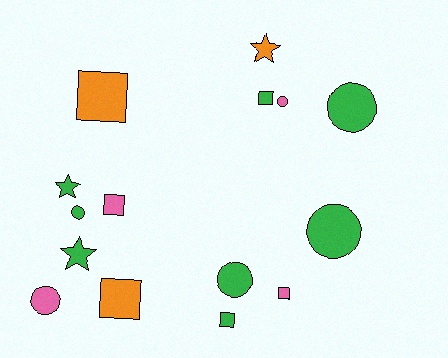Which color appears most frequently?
Green, with 8 objects.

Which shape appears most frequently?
Circle, with 6 objects.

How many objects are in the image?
There are 15 objects.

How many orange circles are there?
There are no orange circles.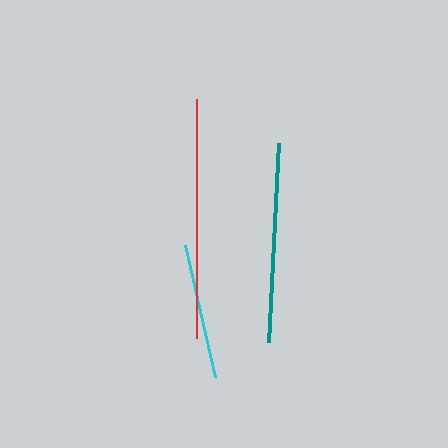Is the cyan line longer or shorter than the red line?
The red line is longer than the cyan line.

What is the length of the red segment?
The red segment is approximately 239 pixels long.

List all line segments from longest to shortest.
From longest to shortest: red, teal, cyan.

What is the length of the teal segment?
The teal segment is approximately 198 pixels long.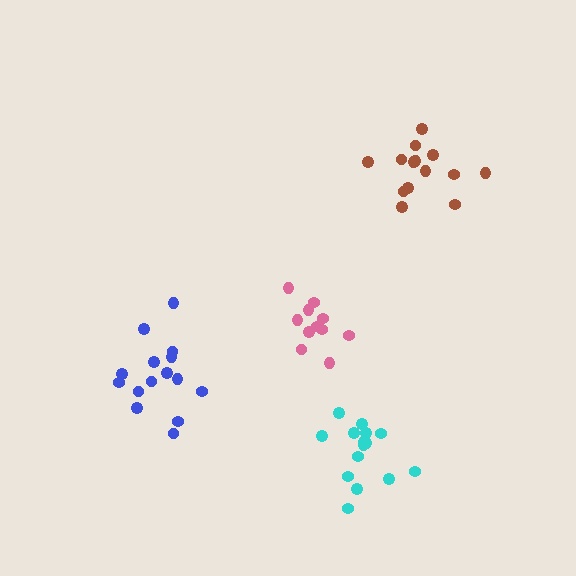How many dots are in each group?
Group 1: 15 dots, Group 2: 15 dots, Group 3: 11 dots, Group 4: 14 dots (55 total).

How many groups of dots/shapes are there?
There are 4 groups.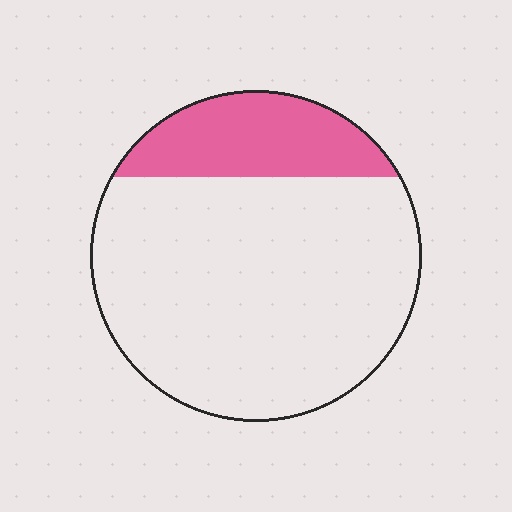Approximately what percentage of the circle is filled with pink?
Approximately 20%.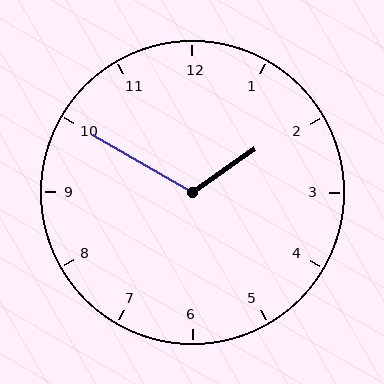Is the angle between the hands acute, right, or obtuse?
It is obtuse.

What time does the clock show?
1:50.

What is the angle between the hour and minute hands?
Approximately 115 degrees.